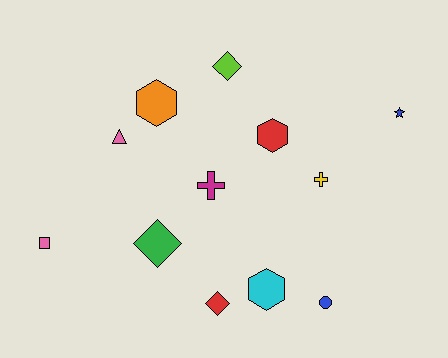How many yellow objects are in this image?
There is 1 yellow object.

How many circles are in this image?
There is 1 circle.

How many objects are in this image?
There are 12 objects.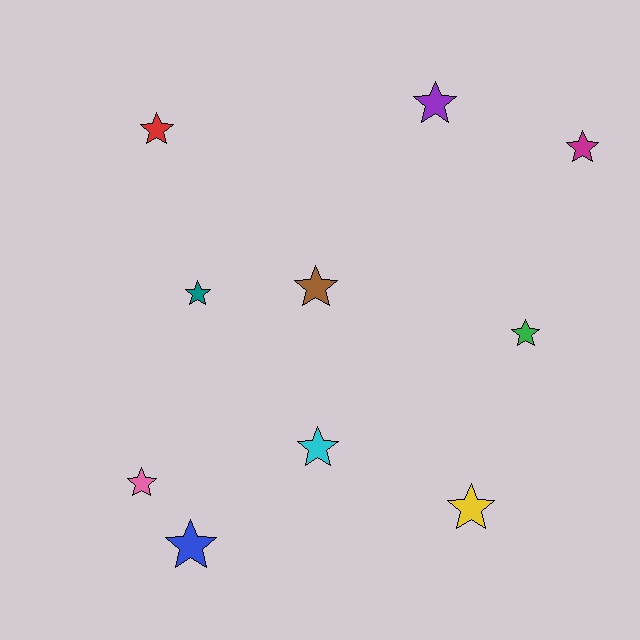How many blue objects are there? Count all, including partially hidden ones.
There is 1 blue object.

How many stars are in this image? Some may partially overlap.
There are 10 stars.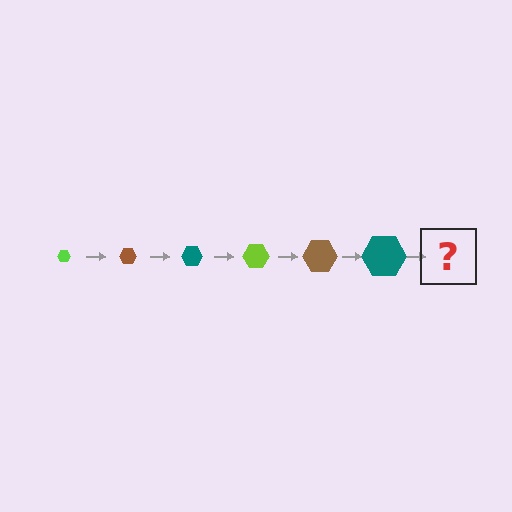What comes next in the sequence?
The next element should be a lime hexagon, larger than the previous one.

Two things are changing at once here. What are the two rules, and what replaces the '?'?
The two rules are that the hexagon grows larger each step and the color cycles through lime, brown, and teal. The '?' should be a lime hexagon, larger than the previous one.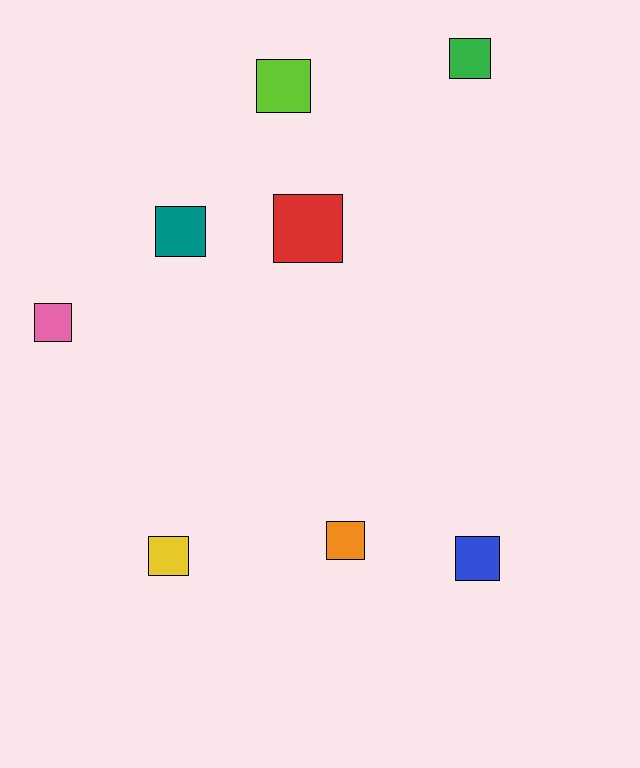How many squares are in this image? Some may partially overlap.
There are 8 squares.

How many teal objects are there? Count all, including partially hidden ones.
There is 1 teal object.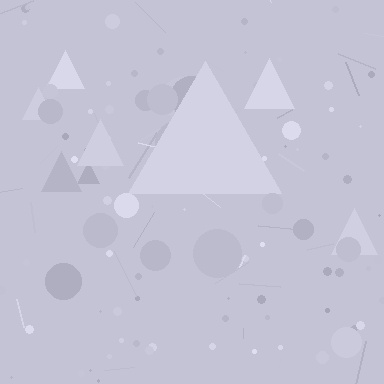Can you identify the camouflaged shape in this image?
The camouflaged shape is a triangle.